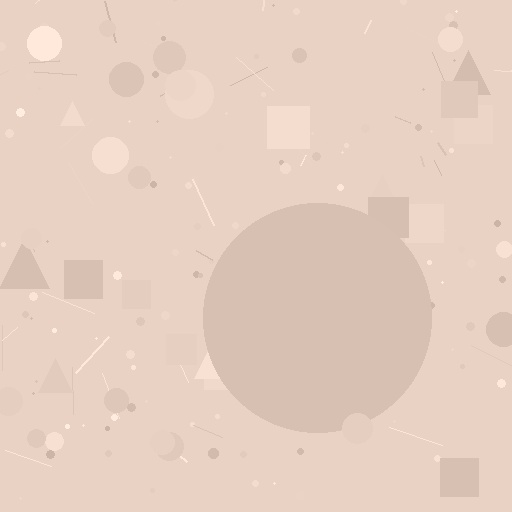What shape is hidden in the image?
A circle is hidden in the image.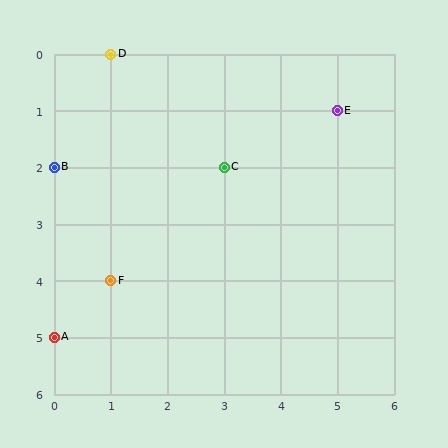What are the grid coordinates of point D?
Point D is at grid coordinates (1, 0).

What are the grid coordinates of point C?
Point C is at grid coordinates (3, 2).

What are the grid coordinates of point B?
Point B is at grid coordinates (0, 2).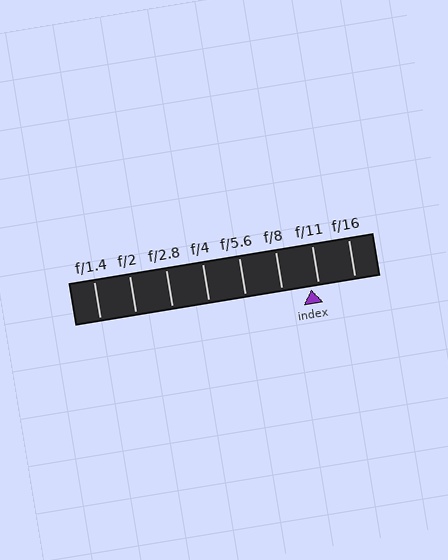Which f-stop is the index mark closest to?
The index mark is closest to f/11.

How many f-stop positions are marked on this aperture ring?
There are 8 f-stop positions marked.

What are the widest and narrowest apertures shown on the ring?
The widest aperture shown is f/1.4 and the narrowest is f/16.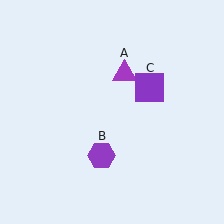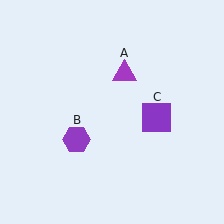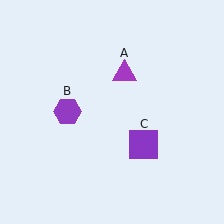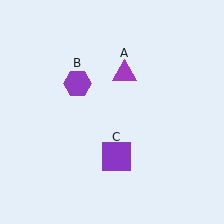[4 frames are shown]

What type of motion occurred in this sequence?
The purple hexagon (object B), purple square (object C) rotated clockwise around the center of the scene.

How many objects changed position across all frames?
2 objects changed position: purple hexagon (object B), purple square (object C).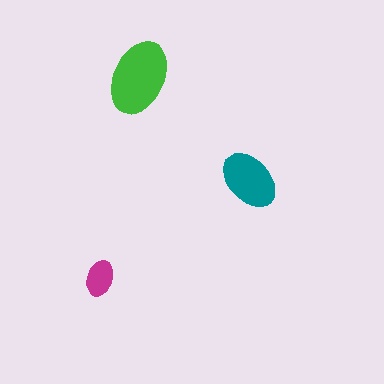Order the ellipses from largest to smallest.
the green one, the teal one, the magenta one.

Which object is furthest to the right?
The teal ellipse is rightmost.